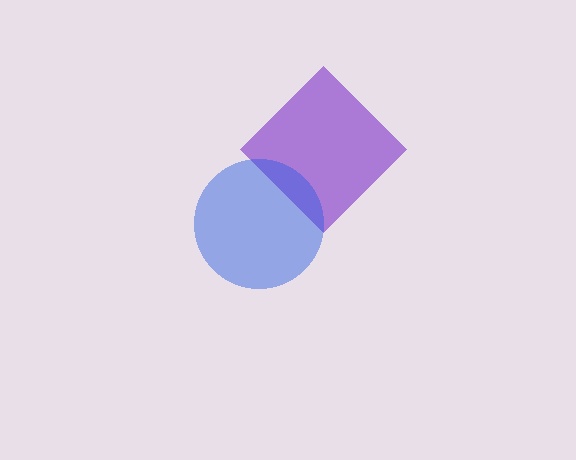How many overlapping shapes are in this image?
There are 2 overlapping shapes in the image.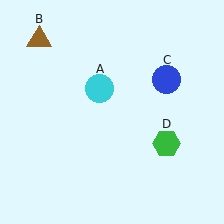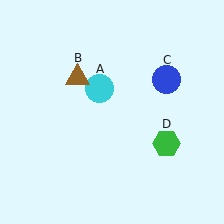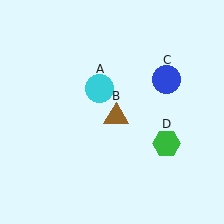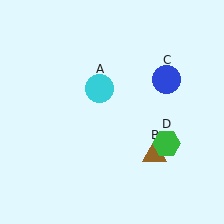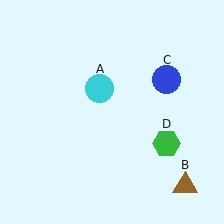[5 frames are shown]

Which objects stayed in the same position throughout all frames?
Cyan circle (object A) and blue circle (object C) and green hexagon (object D) remained stationary.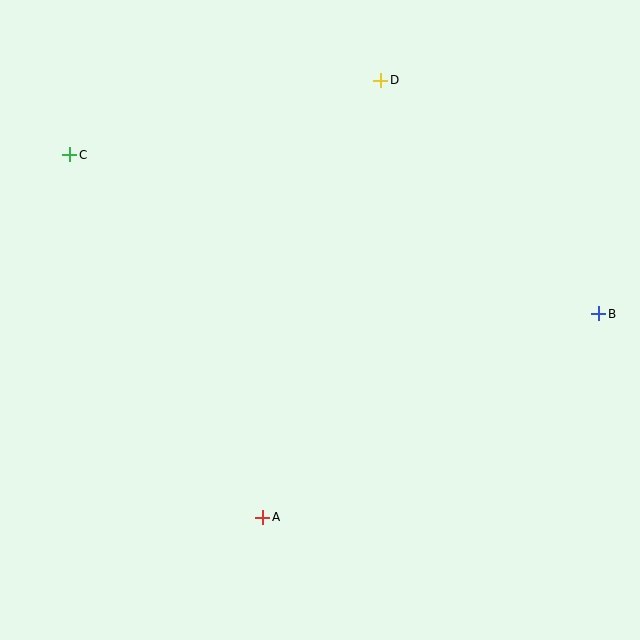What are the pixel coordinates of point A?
Point A is at (263, 517).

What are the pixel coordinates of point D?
Point D is at (381, 80).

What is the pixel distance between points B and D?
The distance between B and D is 319 pixels.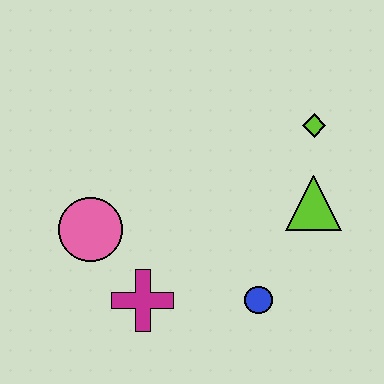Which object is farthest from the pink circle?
The lime diamond is farthest from the pink circle.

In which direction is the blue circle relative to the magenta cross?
The blue circle is to the right of the magenta cross.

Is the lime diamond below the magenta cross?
No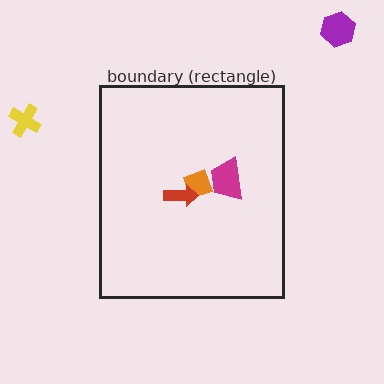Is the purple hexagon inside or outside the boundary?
Outside.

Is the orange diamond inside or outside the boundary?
Inside.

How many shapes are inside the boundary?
3 inside, 2 outside.